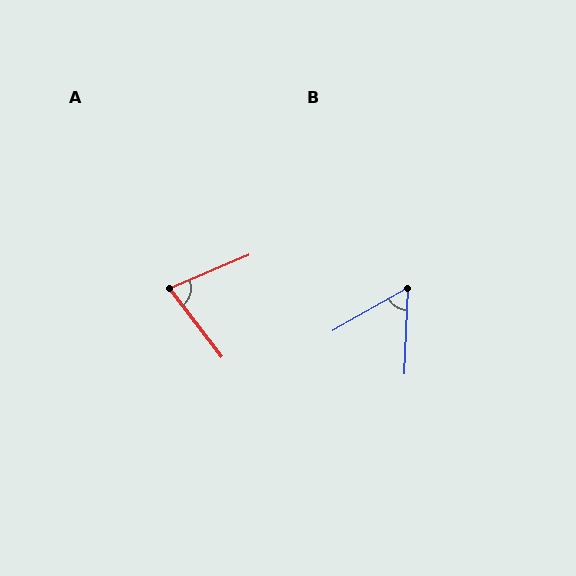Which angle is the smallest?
B, at approximately 58 degrees.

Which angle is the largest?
A, at approximately 76 degrees.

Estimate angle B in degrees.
Approximately 58 degrees.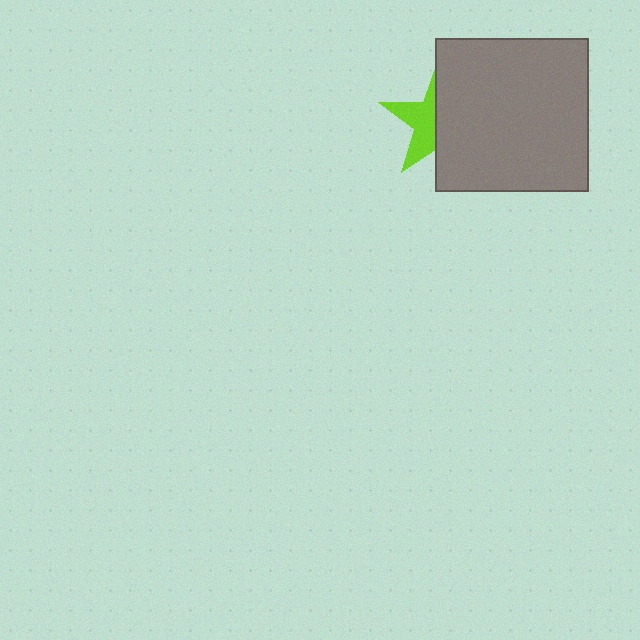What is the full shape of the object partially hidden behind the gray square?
The partially hidden object is a lime star.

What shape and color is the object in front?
The object in front is a gray square.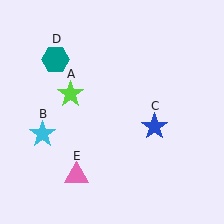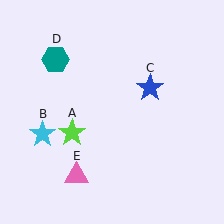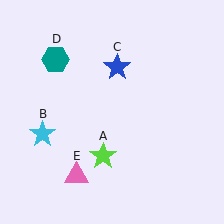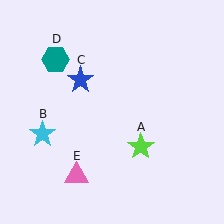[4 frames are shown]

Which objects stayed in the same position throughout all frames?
Cyan star (object B) and teal hexagon (object D) and pink triangle (object E) remained stationary.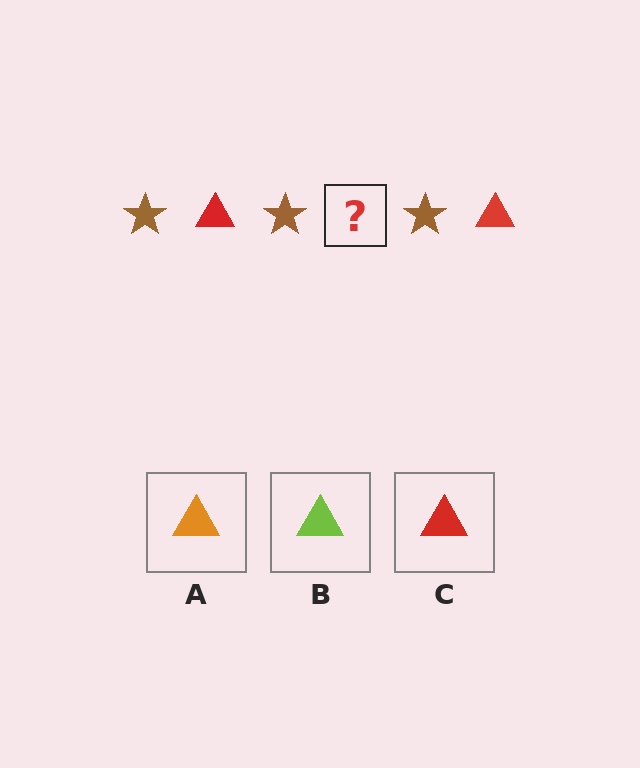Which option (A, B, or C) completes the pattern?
C.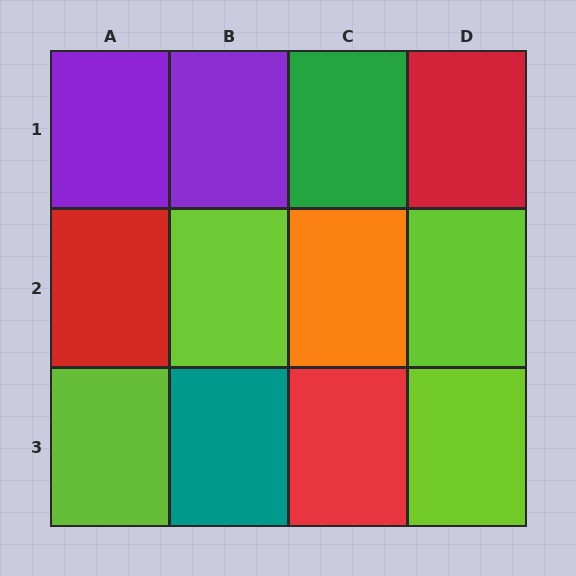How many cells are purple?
2 cells are purple.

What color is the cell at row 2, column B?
Lime.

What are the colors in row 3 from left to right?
Lime, teal, red, lime.